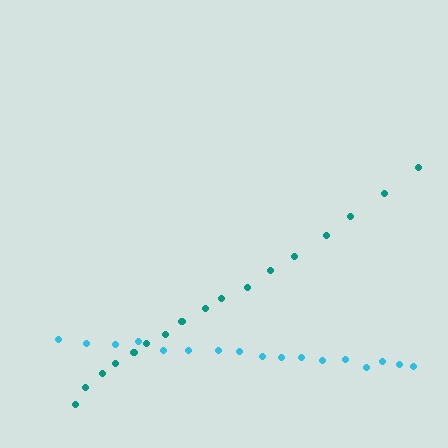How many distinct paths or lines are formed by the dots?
There are 2 distinct paths.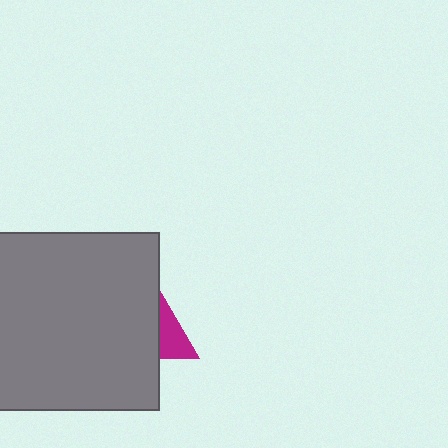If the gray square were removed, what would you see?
You would see the complete magenta triangle.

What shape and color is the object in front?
The object in front is a gray square.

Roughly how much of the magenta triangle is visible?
A small part of it is visible (roughly 40%).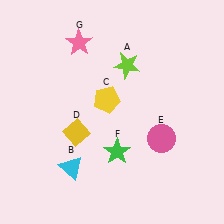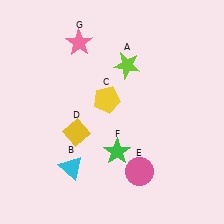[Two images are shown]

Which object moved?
The pink circle (E) moved down.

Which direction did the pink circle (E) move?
The pink circle (E) moved down.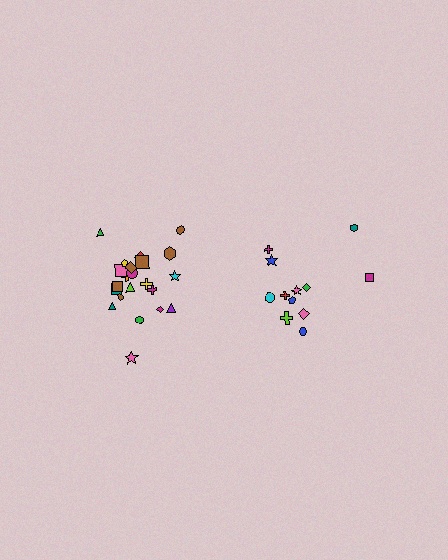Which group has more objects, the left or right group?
The left group.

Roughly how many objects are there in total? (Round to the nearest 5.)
Roughly 35 objects in total.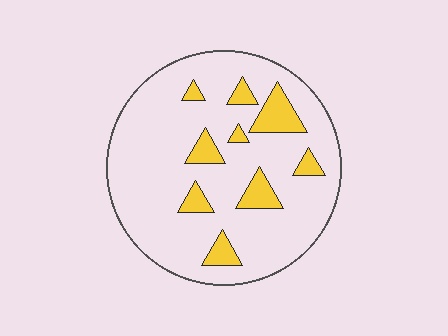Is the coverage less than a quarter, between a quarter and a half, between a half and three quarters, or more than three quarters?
Less than a quarter.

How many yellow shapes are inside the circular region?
9.